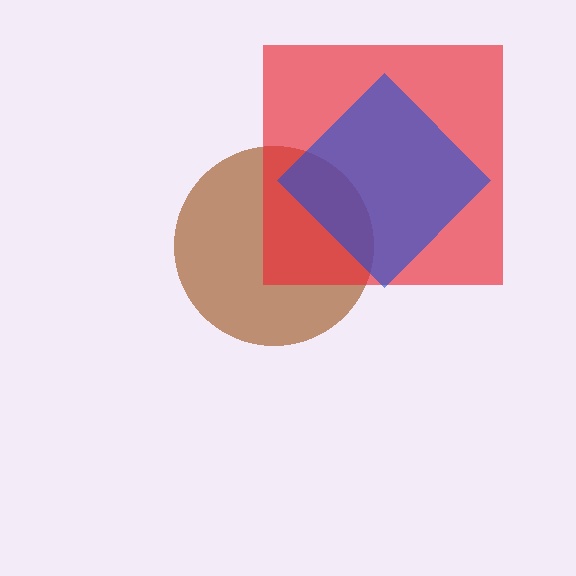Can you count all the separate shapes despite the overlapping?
Yes, there are 3 separate shapes.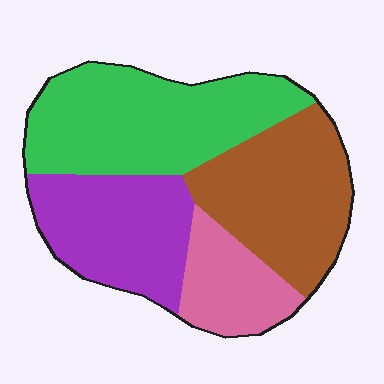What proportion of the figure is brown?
Brown covers around 30% of the figure.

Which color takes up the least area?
Pink, at roughly 15%.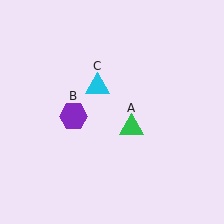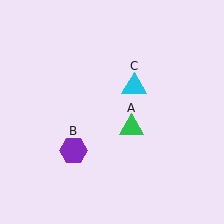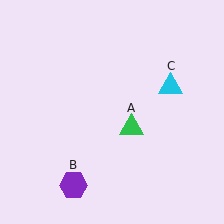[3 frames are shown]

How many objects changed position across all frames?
2 objects changed position: purple hexagon (object B), cyan triangle (object C).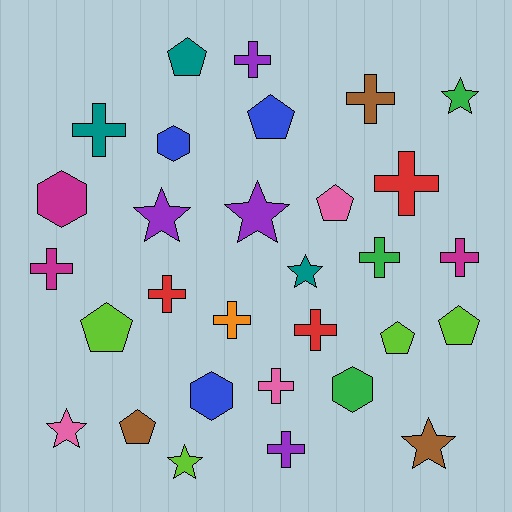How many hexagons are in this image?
There are 4 hexagons.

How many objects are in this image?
There are 30 objects.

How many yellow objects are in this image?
There are no yellow objects.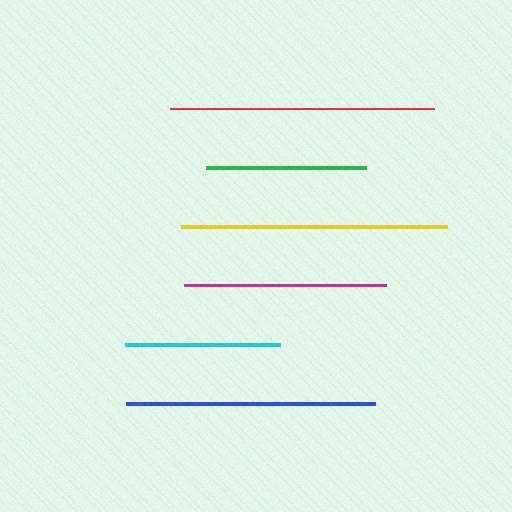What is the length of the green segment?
The green segment is approximately 160 pixels long.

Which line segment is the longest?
The yellow line is the longest at approximately 266 pixels.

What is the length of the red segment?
The red segment is approximately 265 pixels long.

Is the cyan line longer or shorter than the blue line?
The blue line is longer than the cyan line.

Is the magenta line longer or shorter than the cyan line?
The magenta line is longer than the cyan line.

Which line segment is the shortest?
The cyan line is the shortest at approximately 155 pixels.